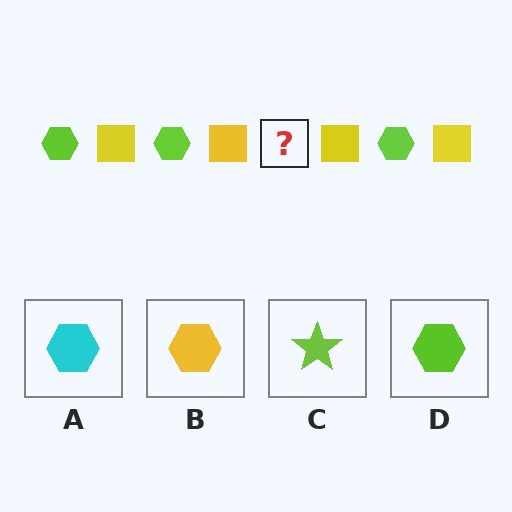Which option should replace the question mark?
Option D.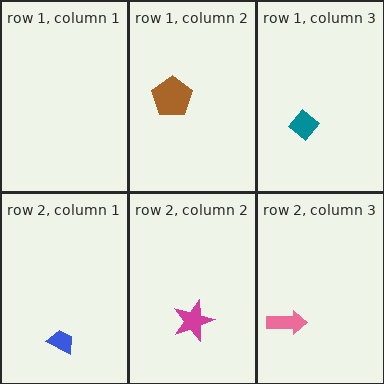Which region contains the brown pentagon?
The row 1, column 2 region.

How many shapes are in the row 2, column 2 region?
1.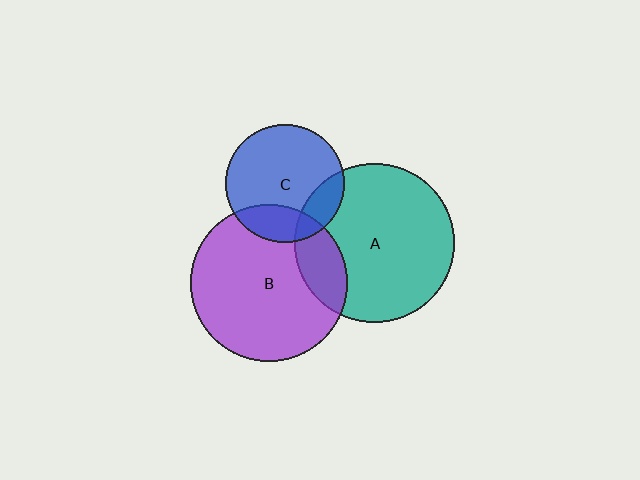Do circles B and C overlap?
Yes.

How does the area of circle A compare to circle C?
Approximately 1.8 times.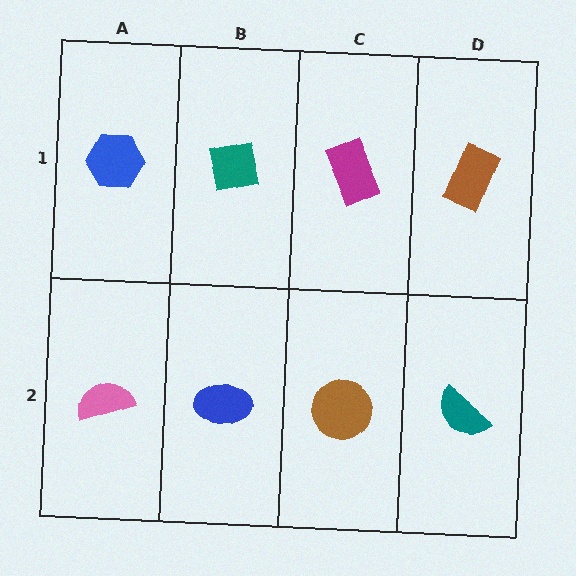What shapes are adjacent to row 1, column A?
A pink semicircle (row 2, column A), a teal square (row 1, column B).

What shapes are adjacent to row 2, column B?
A teal square (row 1, column B), a pink semicircle (row 2, column A), a brown circle (row 2, column C).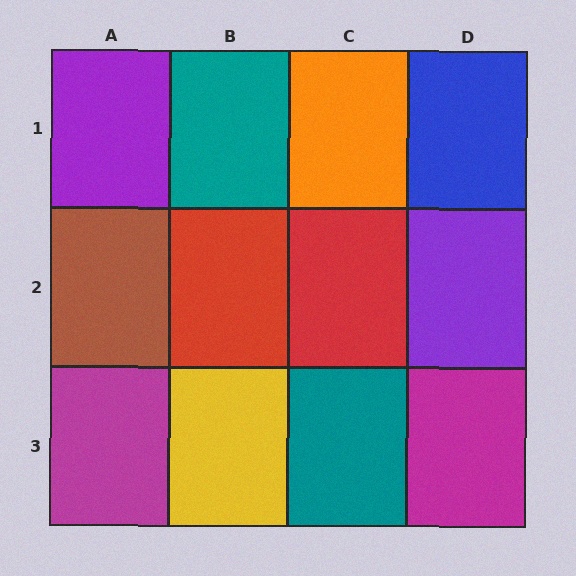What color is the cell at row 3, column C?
Teal.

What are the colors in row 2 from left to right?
Brown, red, red, purple.